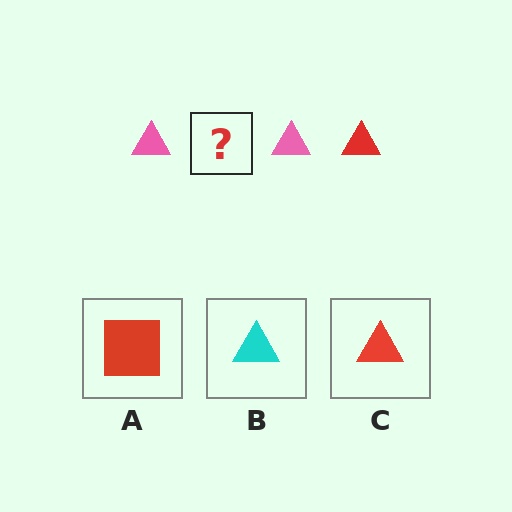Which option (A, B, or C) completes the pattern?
C.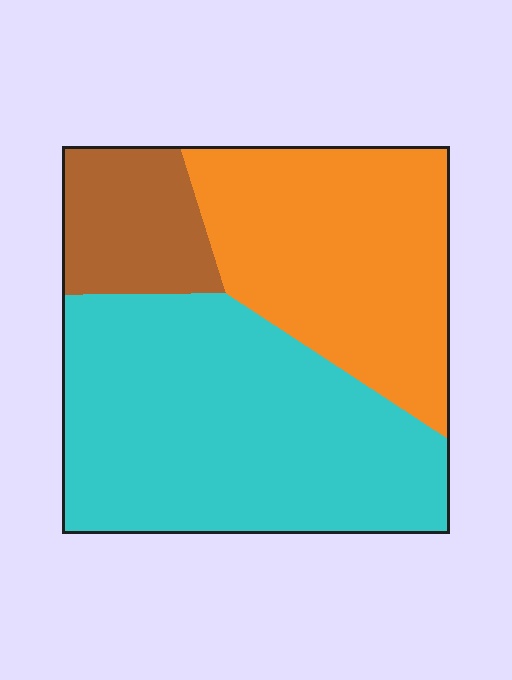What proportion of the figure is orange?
Orange takes up about one third (1/3) of the figure.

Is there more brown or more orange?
Orange.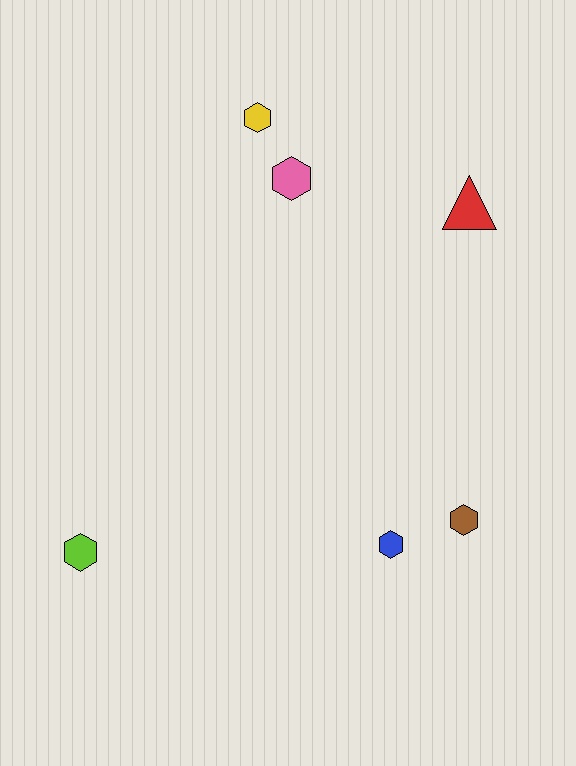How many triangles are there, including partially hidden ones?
There is 1 triangle.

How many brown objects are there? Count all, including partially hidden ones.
There is 1 brown object.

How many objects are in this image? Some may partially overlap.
There are 6 objects.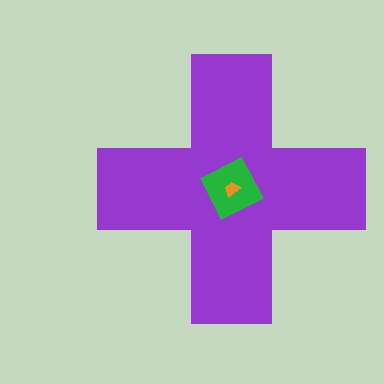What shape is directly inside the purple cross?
The green diamond.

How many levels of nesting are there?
3.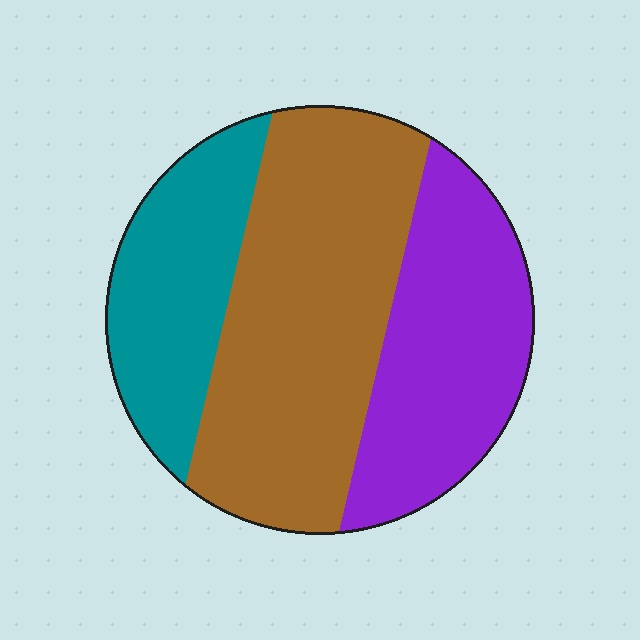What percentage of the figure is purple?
Purple covers roughly 30% of the figure.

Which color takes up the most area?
Brown, at roughly 45%.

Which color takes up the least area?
Teal, at roughly 25%.